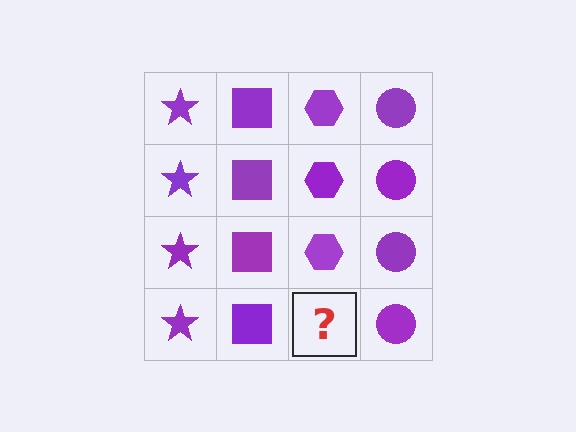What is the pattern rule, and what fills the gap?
The rule is that each column has a consistent shape. The gap should be filled with a purple hexagon.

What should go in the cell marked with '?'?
The missing cell should contain a purple hexagon.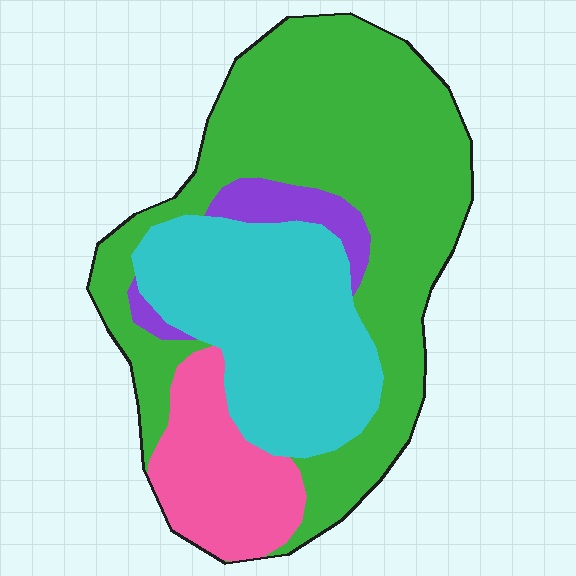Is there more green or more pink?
Green.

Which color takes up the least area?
Purple, at roughly 5%.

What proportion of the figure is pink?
Pink takes up less than a sixth of the figure.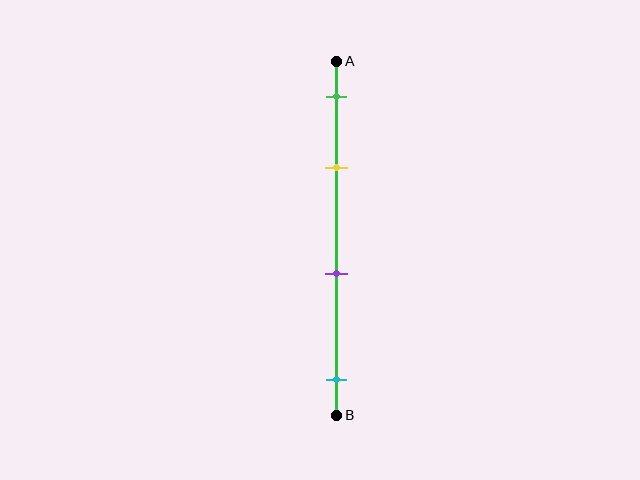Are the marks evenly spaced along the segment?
No, the marks are not evenly spaced.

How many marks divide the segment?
There are 4 marks dividing the segment.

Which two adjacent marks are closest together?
The green and yellow marks are the closest adjacent pair.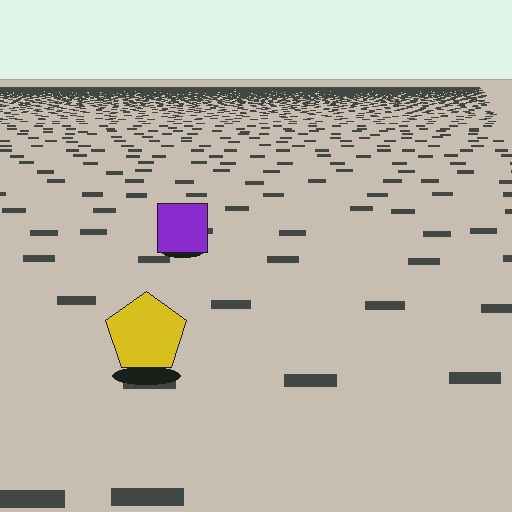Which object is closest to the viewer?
The yellow pentagon is closest. The texture marks near it are larger and more spread out.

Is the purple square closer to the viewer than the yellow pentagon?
No. The yellow pentagon is closer — you can tell from the texture gradient: the ground texture is coarser near it.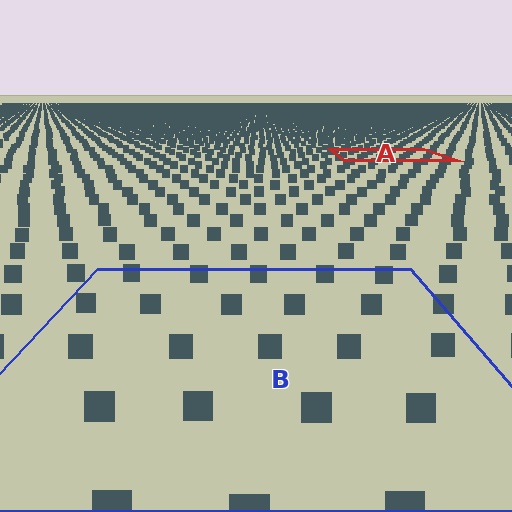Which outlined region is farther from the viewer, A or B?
Region A is farther from the viewer — the texture elements inside it appear smaller and more densely packed.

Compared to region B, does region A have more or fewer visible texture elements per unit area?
Region A has more texture elements per unit area — they are packed more densely because it is farther away.